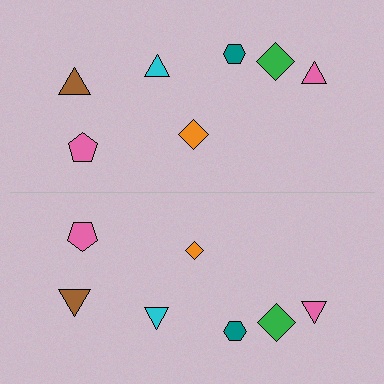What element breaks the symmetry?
The orange diamond on the bottom side has a different size than its mirror counterpart.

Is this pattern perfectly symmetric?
No, the pattern is not perfectly symmetric. The orange diamond on the bottom side has a different size than its mirror counterpart.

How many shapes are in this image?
There are 14 shapes in this image.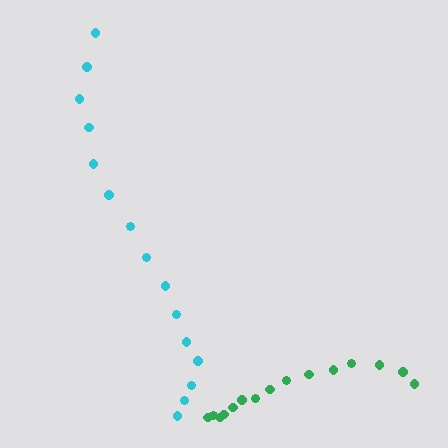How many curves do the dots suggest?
There are 2 distinct paths.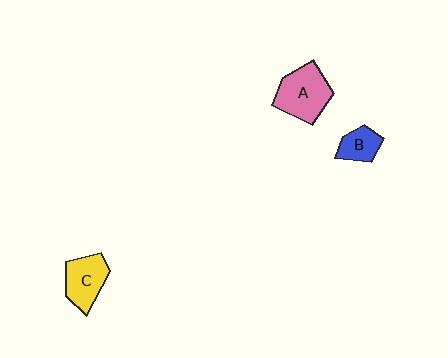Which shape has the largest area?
Shape A (pink).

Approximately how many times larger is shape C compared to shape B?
Approximately 1.6 times.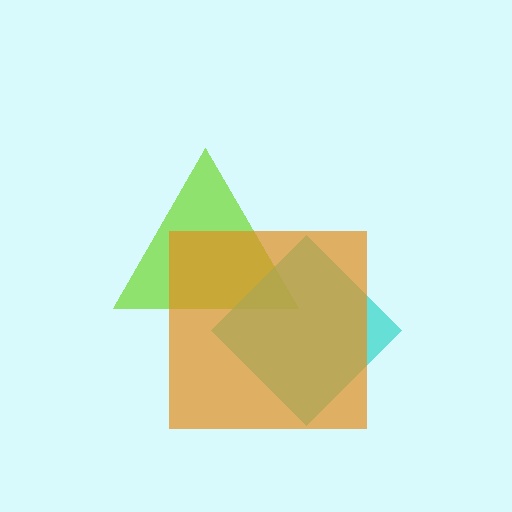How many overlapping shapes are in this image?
There are 3 overlapping shapes in the image.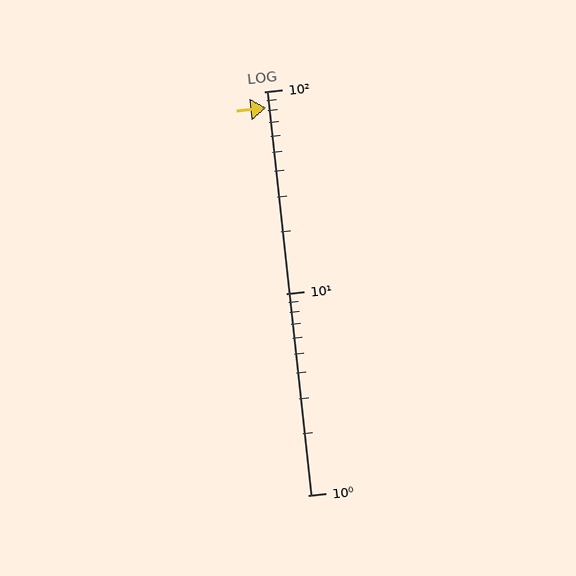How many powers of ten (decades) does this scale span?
The scale spans 2 decades, from 1 to 100.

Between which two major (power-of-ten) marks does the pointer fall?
The pointer is between 10 and 100.